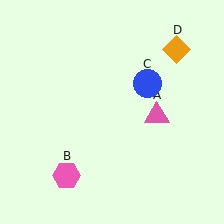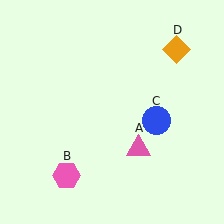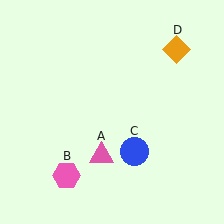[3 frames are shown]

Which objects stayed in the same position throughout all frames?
Pink hexagon (object B) and orange diamond (object D) remained stationary.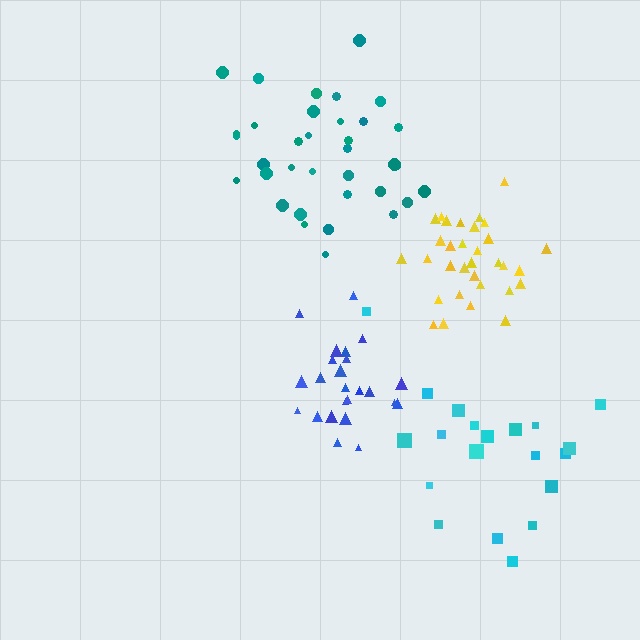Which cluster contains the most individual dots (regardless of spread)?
Teal (35).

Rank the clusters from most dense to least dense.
blue, yellow, teal, cyan.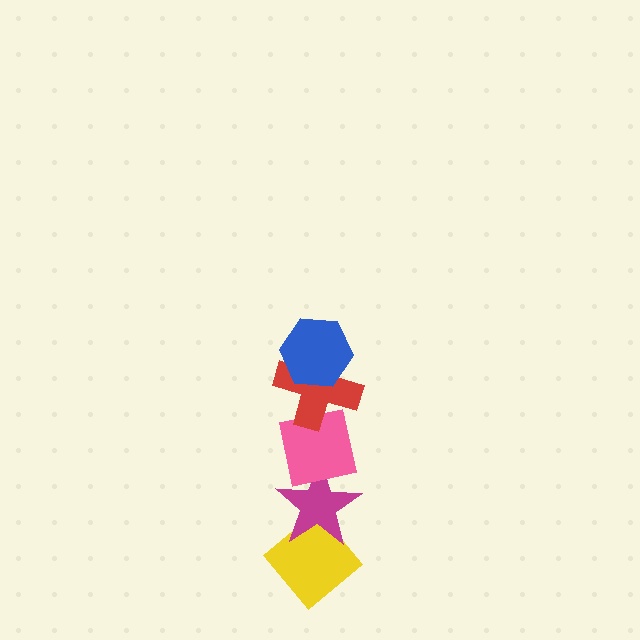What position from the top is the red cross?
The red cross is 2nd from the top.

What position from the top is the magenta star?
The magenta star is 4th from the top.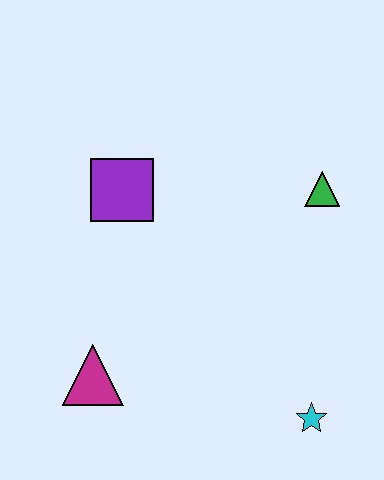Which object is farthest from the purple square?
The cyan star is farthest from the purple square.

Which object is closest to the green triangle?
The purple square is closest to the green triangle.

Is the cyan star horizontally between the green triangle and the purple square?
Yes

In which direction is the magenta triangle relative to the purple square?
The magenta triangle is below the purple square.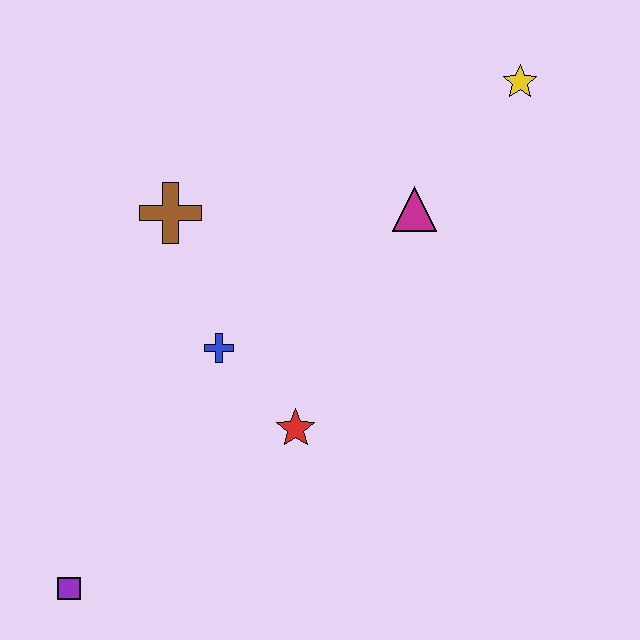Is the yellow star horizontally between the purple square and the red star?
No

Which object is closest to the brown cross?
The blue cross is closest to the brown cross.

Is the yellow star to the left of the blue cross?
No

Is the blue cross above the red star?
Yes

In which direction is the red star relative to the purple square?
The red star is to the right of the purple square.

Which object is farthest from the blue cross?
The yellow star is farthest from the blue cross.